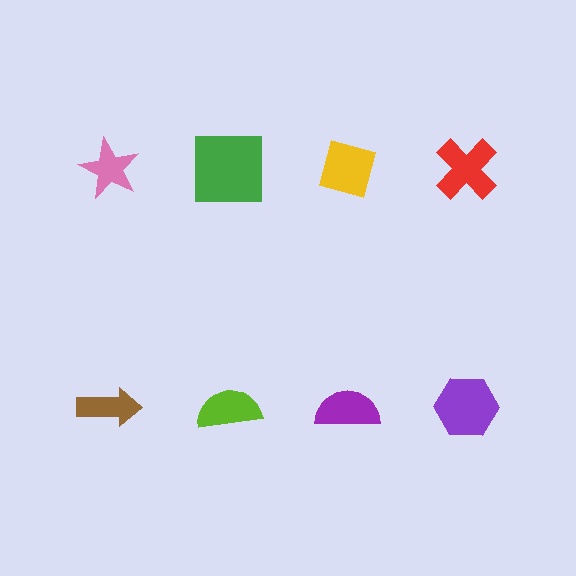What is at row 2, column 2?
A lime semicircle.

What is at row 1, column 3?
A yellow diamond.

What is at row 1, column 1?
A pink star.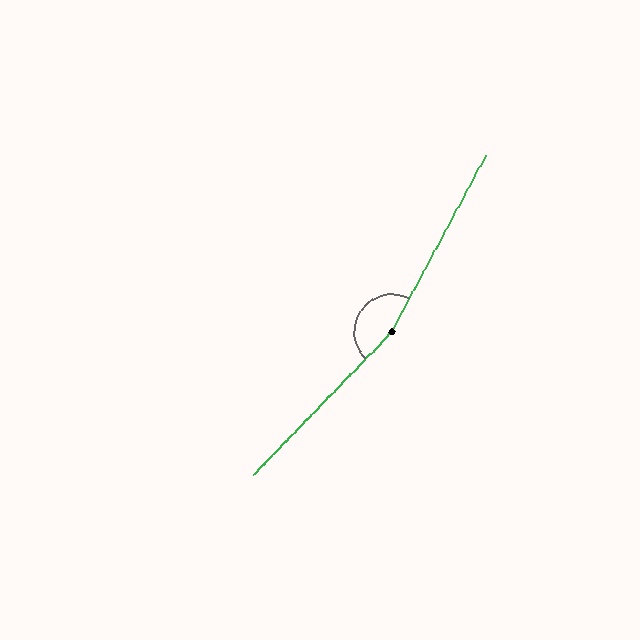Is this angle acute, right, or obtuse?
It is obtuse.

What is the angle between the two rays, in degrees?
Approximately 164 degrees.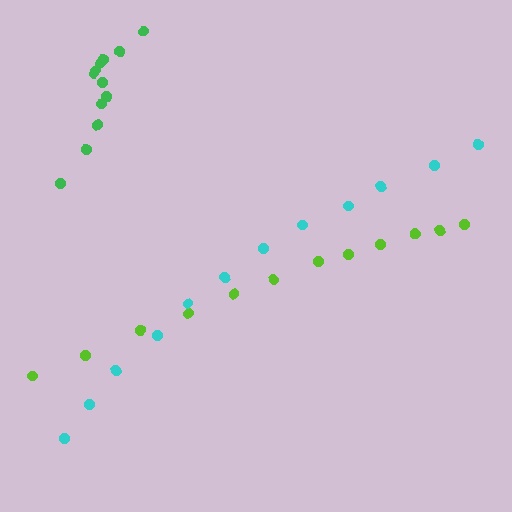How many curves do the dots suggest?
There are 3 distinct paths.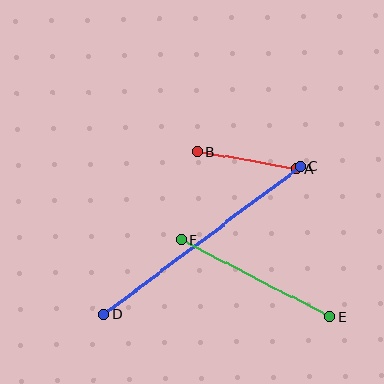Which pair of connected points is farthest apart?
Points C and D are farthest apart.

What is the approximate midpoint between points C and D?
The midpoint is at approximately (202, 241) pixels.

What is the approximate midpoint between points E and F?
The midpoint is at approximately (255, 278) pixels.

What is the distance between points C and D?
The distance is approximately 246 pixels.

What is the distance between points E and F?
The distance is approximately 167 pixels.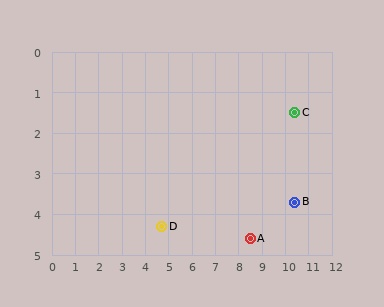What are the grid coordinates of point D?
Point D is at approximately (4.7, 4.3).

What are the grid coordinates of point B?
Point B is at approximately (10.4, 3.7).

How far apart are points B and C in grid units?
Points B and C are about 2.2 grid units apart.